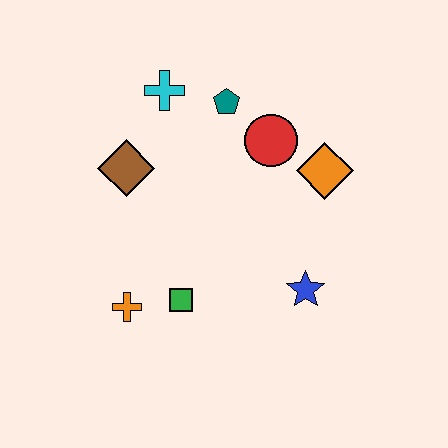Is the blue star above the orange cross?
Yes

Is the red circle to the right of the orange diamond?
No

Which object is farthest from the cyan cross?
The blue star is farthest from the cyan cross.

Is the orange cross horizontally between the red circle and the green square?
No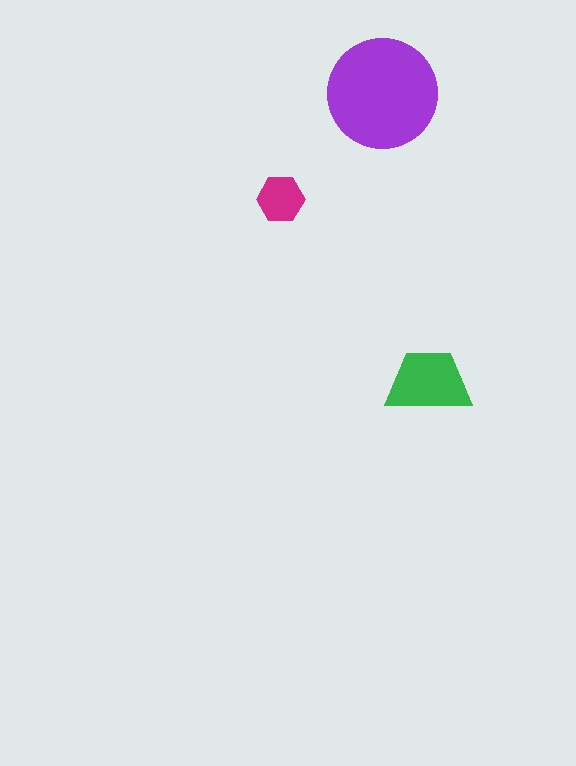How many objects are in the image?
There are 3 objects in the image.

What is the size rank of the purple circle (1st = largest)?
1st.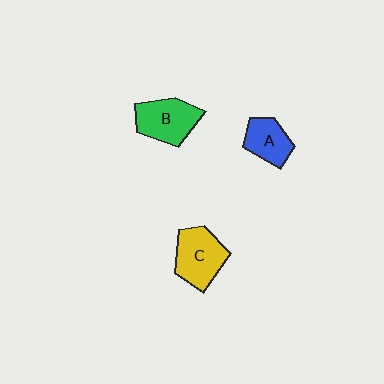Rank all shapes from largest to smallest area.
From largest to smallest: C (yellow), B (green), A (blue).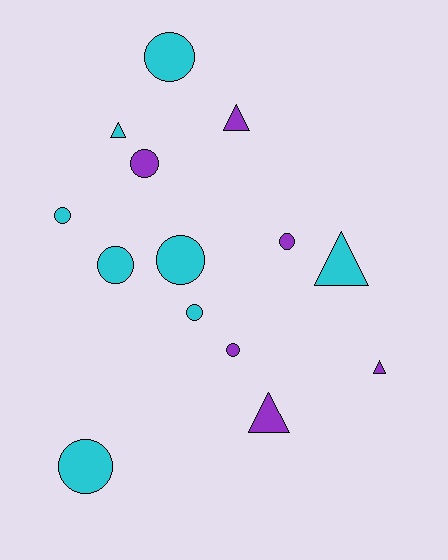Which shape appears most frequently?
Circle, with 9 objects.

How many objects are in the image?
There are 14 objects.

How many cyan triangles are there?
There are 2 cyan triangles.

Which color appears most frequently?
Cyan, with 8 objects.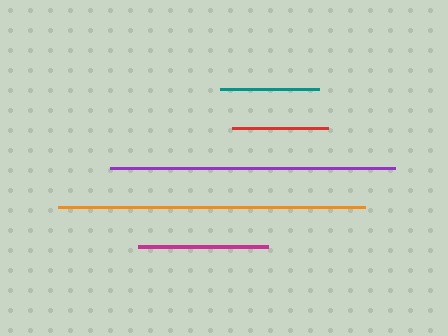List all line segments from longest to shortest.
From longest to shortest: orange, purple, magenta, teal, red.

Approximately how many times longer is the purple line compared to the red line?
The purple line is approximately 3.0 times the length of the red line.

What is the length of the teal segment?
The teal segment is approximately 99 pixels long.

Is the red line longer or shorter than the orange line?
The orange line is longer than the red line.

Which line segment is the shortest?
The red line is the shortest at approximately 96 pixels.